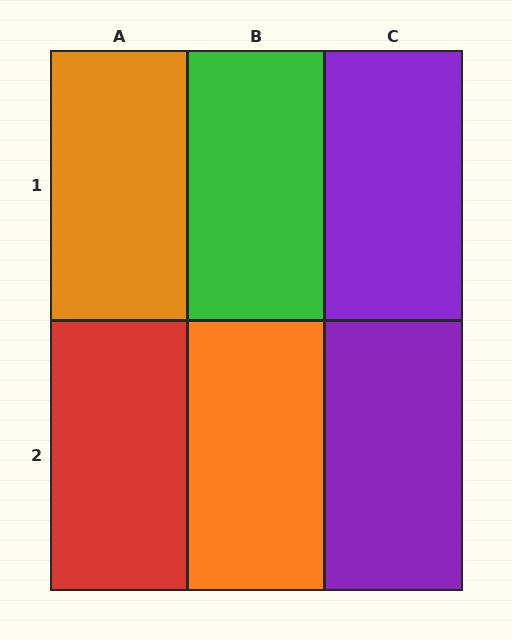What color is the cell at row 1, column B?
Green.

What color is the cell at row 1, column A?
Orange.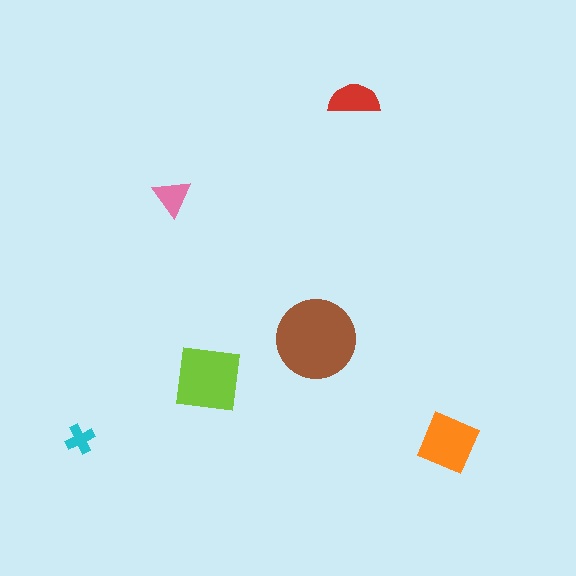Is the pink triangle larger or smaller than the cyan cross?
Larger.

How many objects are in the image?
There are 6 objects in the image.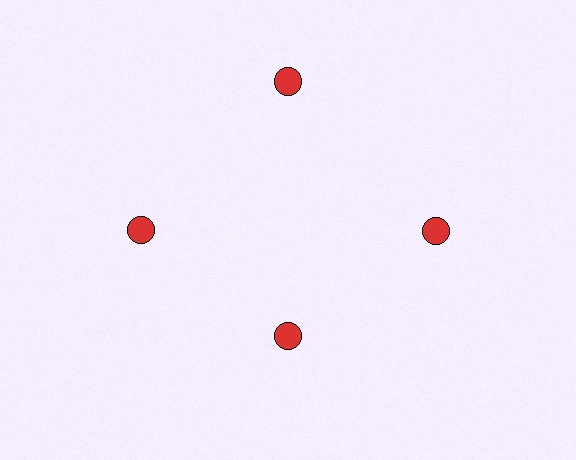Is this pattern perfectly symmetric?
No. The 4 red circles are arranged in a ring, but one element near the 6 o'clock position is pulled inward toward the center, breaking the 4-fold rotational symmetry.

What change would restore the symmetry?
The symmetry would be restored by moving it outward, back onto the ring so that all 4 circles sit at equal angles and equal distance from the center.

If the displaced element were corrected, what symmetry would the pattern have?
It would have 4-fold rotational symmetry — the pattern would map onto itself every 90 degrees.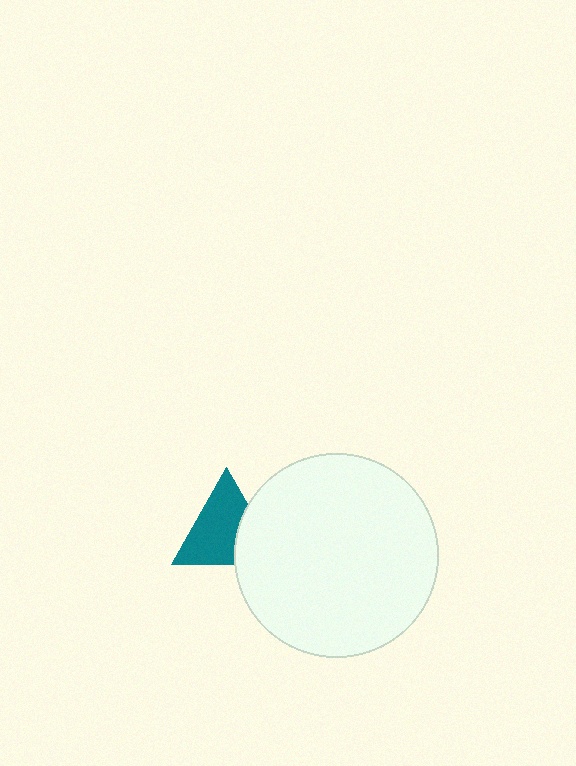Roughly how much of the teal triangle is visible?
Most of it is visible (roughly 69%).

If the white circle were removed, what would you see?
You would see the complete teal triangle.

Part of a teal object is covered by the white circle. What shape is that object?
It is a triangle.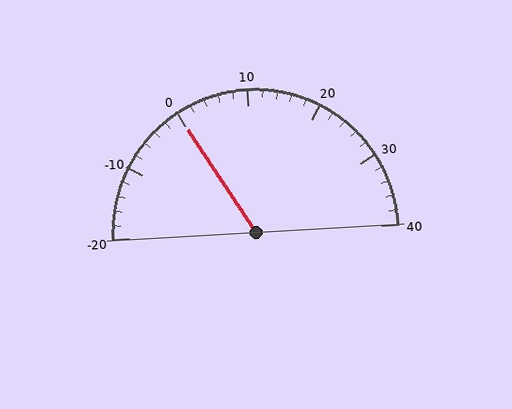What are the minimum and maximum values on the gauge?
The gauge ranges from -20 to 40.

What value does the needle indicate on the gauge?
The needle indicates approximately 0.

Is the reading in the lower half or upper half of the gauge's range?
The reading is in the lower half of the range (-20 to 40).